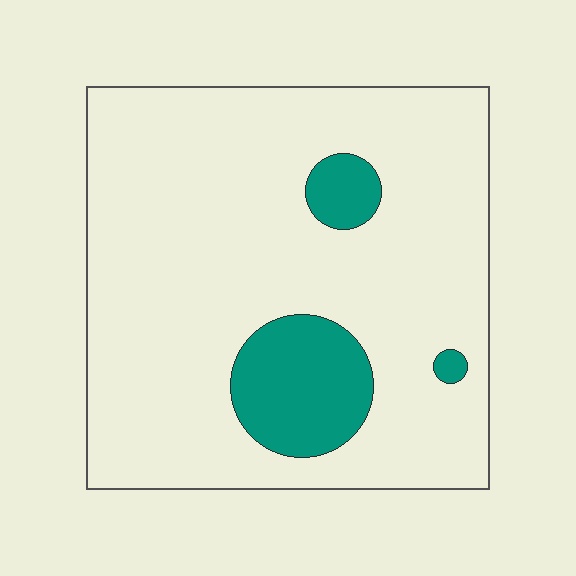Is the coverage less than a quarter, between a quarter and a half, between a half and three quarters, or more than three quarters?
Less than a quarter.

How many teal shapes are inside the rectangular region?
3.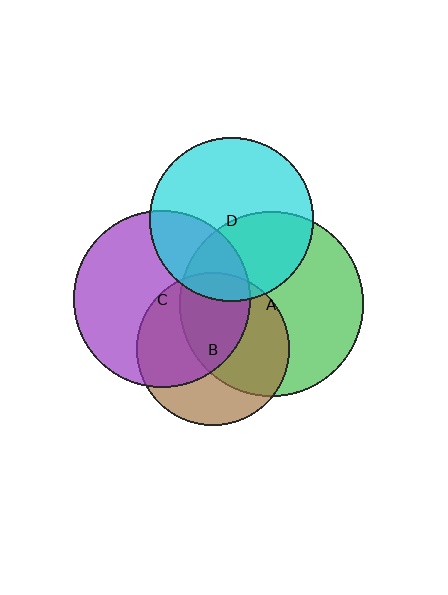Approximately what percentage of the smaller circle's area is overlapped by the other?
Approximately 10%.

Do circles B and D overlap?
Yes.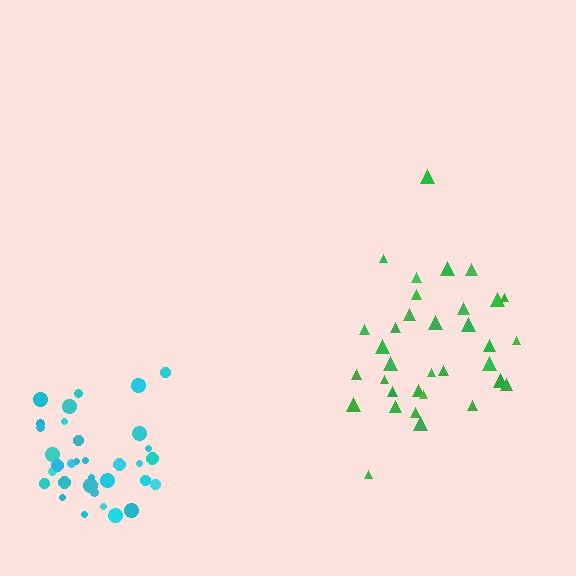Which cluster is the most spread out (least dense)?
Green.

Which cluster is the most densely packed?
Cyan.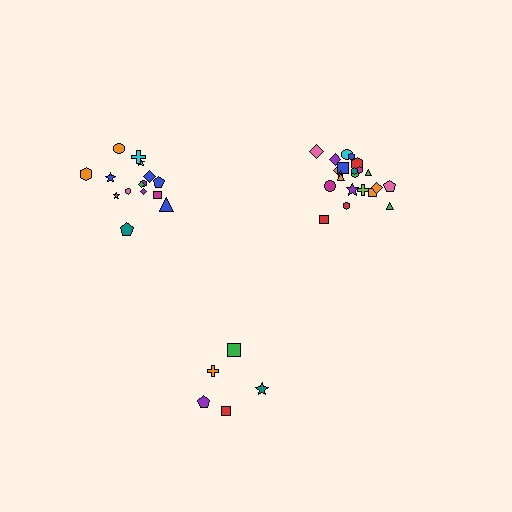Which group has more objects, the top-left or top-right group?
The top-right group.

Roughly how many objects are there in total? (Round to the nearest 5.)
Roughly 40 objects in total.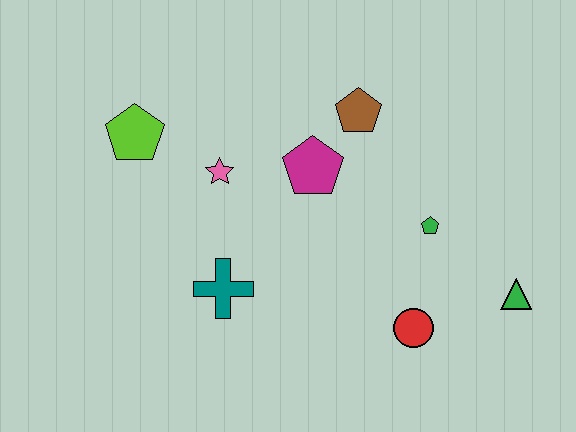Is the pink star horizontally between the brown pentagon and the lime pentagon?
Yes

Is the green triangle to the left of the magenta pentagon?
No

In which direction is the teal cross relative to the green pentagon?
The teal cross is to the left of the green pentagon.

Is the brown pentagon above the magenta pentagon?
Yes